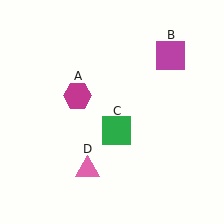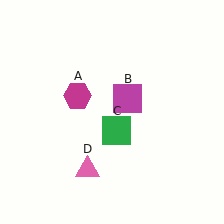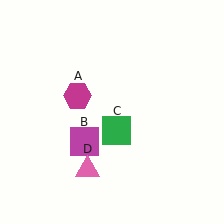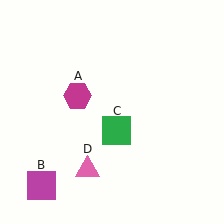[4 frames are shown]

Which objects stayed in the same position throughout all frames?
Magenta hexagon (object A) and green square (object C) and pink triangle (object D) remained stationary.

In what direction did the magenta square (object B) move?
The magenta square (object B) moved down and to the left.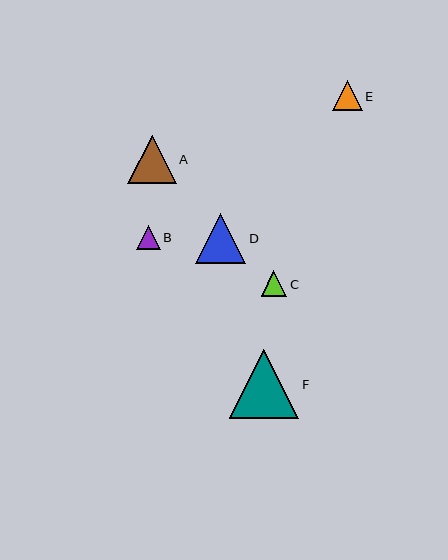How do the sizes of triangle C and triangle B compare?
Triangle C and triangle B are approximately the same size.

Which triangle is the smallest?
Triangle B is the smallest with a size of approximately 24 pixels.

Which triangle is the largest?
Triangle F is the largest with a size of approximately 69 pixels.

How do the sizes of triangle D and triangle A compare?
Triangle D and triangle A are approximately the same size.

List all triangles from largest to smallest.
From largest to smallest: F, D, A, E, C, B.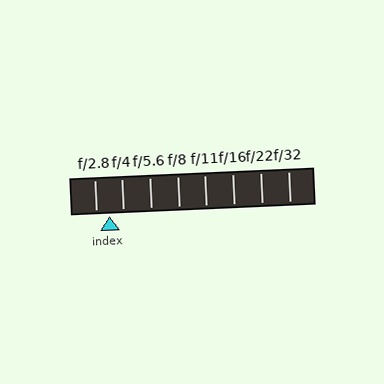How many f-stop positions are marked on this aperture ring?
There are 8 f-stop positions marked.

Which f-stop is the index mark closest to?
The index mark is closest to f/2.8.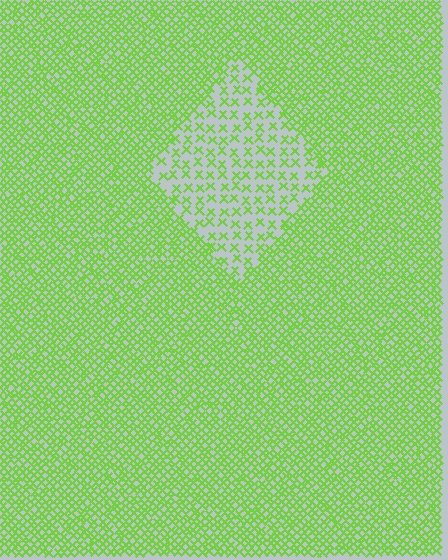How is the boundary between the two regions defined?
The boundary is defined by a change in element density (approximately 2.5x ratio). All elements are the same color, size, and shape.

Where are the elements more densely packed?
The elements are more densely packed outside the diamond boundary.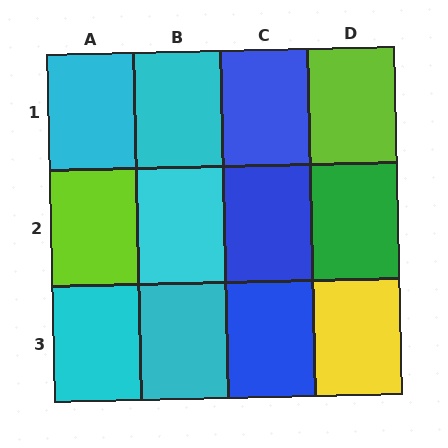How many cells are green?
1 cell is green.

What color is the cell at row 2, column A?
Lime.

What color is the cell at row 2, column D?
Green.